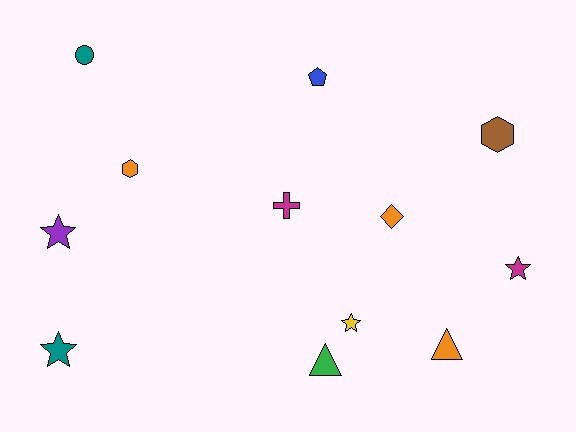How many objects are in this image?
There are 12 objects.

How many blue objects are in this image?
There is 1 blue object.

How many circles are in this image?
There is 1 circle.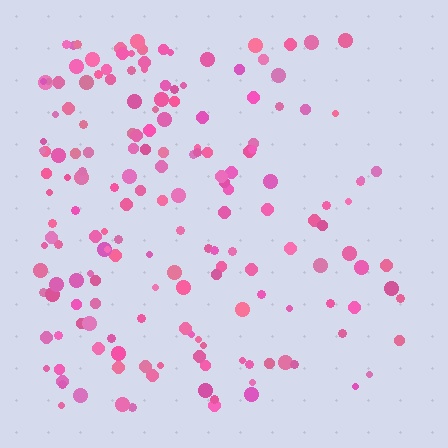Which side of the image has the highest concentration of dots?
The left.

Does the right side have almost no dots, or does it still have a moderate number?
Still a moderate number, just noticeably fewer than the left.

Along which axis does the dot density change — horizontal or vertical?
Horizontal.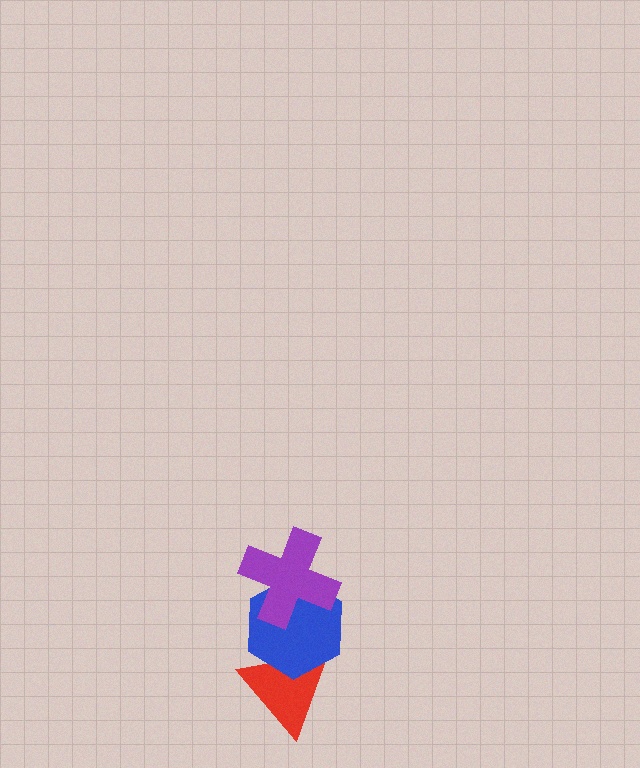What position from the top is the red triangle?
The red triangle is 3rd from the top.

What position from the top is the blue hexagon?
The blue hexagon is 2nd from the top.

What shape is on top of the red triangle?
The blue hexagon is on top of the red triangle.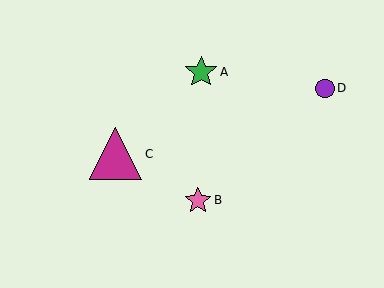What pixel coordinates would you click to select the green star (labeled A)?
Click at (201, 72) to select the green star A.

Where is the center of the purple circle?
The center of the purple circle is at (325, 88).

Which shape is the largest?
The magenta triangle (labeled C) is the largest.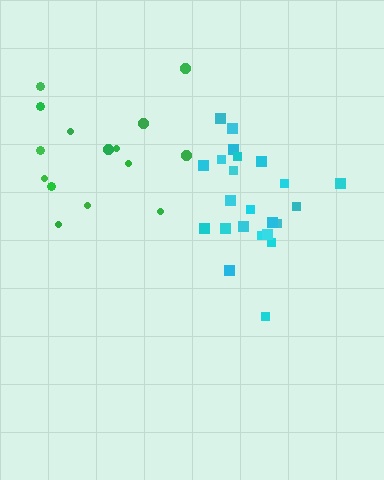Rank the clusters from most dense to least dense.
cyan, green.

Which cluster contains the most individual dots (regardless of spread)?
Cyan (23).